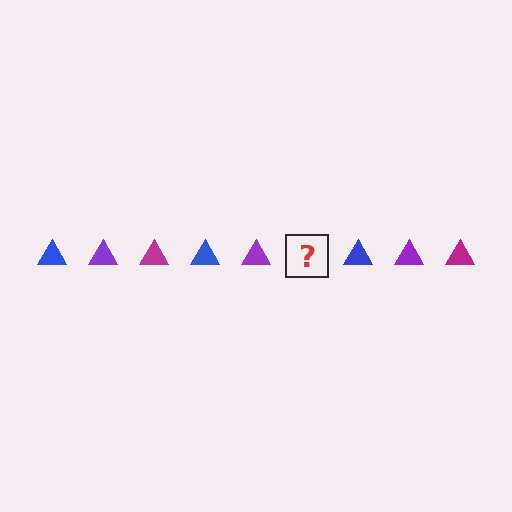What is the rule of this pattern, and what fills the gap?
The rule is that the pattern cycles through blue, purple, magenta triangles. The gap should be filled with a magenta triangle.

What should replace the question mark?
The question mark should be replaced with a magenta triangle.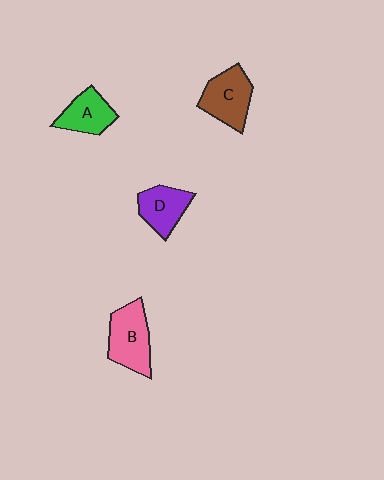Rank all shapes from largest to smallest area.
From largest to smallest: B (pink), C (brown), D (purple), A (green).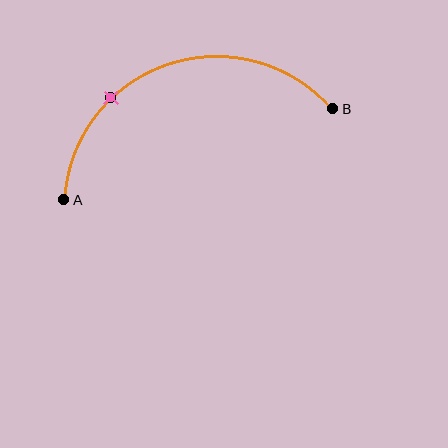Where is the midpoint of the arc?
The arc midpoint is the point on the curve farthest from the straight line joining A and B. It sits above that line.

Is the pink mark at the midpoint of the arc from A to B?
No. The pink mark lies on the arc but is closer to endpoint A. The arc midpoint would be at the point on the curve equidistant along the arc from both A and B.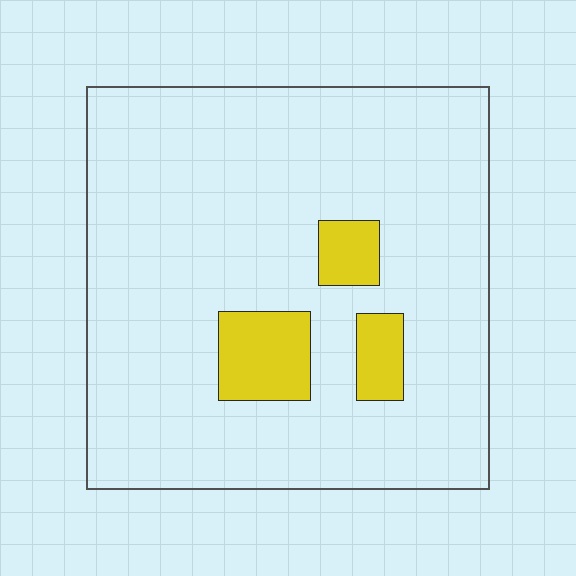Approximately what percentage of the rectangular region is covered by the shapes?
Approximately 10%.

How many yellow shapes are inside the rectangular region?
3.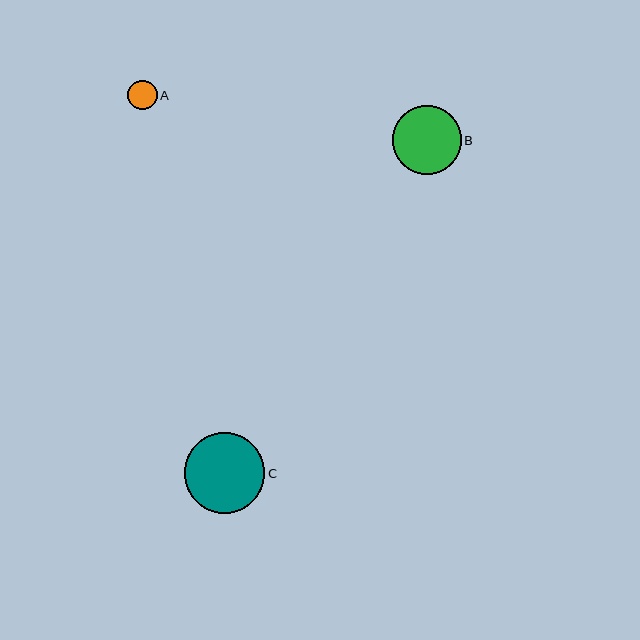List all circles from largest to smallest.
From largest to smallest: C, B, A.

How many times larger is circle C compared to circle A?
Circle C is approximately 2.7 times the size of circle A.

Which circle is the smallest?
Circle A is the smallest with a size of approximately 29 pixels.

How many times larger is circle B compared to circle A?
Circle B is approximately 2.4 times the size of circle A.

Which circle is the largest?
Circle C is the largest with a size of approximately 81 pixels.